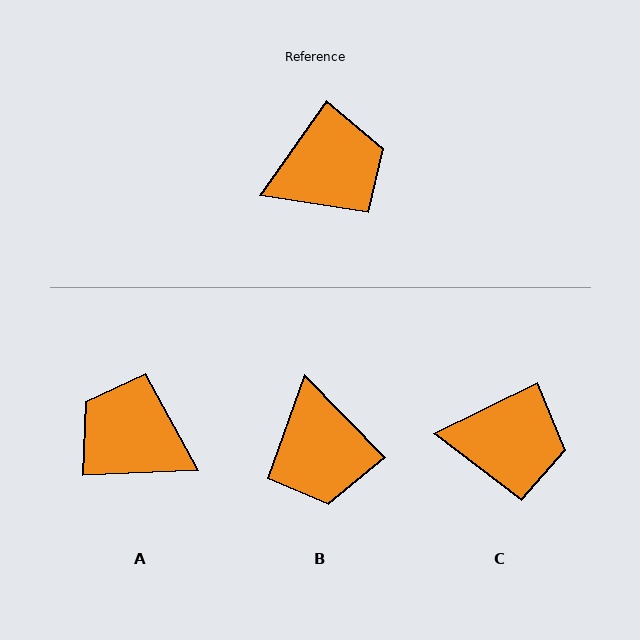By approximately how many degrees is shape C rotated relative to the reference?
Approximately 28 degrees clockwise.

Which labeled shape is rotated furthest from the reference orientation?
A, about 128 degrees away.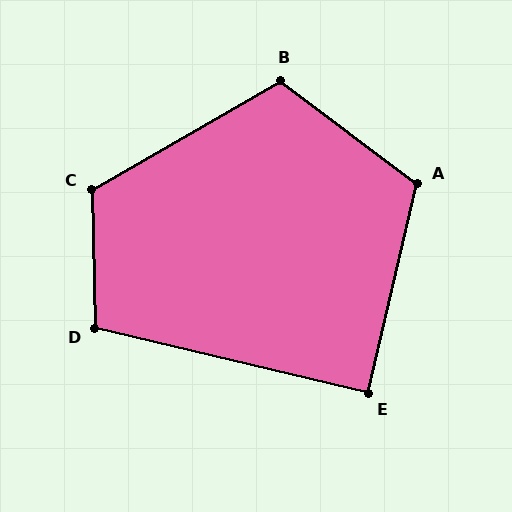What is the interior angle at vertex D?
Approximately 104 degrees (obtuse).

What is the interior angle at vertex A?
Approximately 114 degrees (obtuse).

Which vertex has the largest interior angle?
C, at approximately 119 degrees.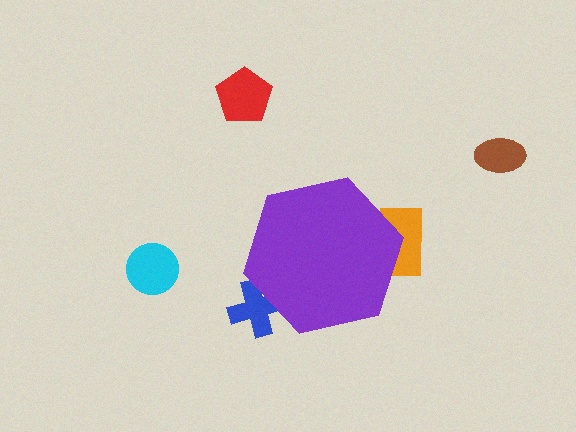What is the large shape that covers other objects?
A purple hexagon.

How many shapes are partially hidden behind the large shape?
2 shapes are partially hidden.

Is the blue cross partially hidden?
Yes, the blue cross is partially hidden behind the purple hexagon.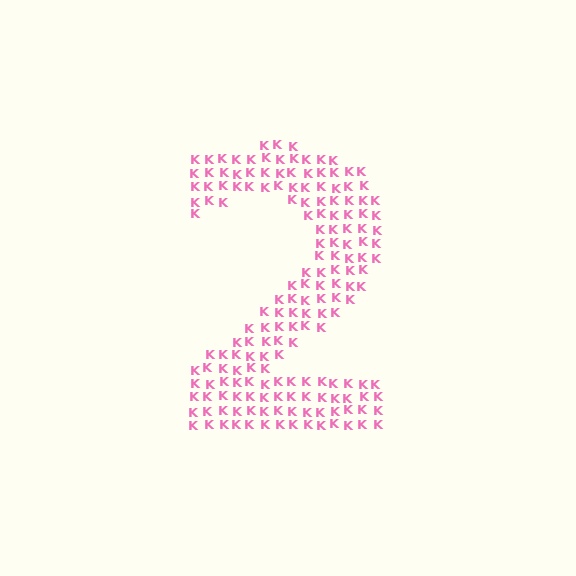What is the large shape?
The large shape is the digit 2.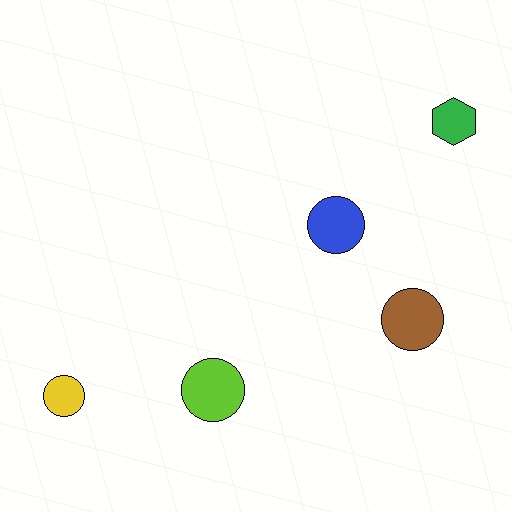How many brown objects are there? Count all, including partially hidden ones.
There is 1 brown object.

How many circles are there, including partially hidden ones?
There are 4 circles.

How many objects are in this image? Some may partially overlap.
There are 5 objects.